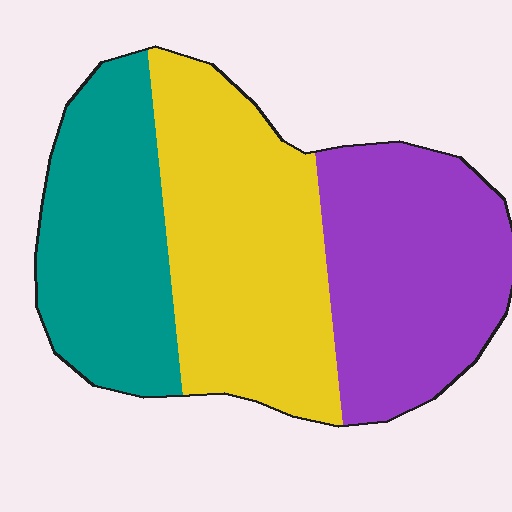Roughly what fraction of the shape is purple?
Purple covers roughly 35% of the shape.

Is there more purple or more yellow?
Yellow.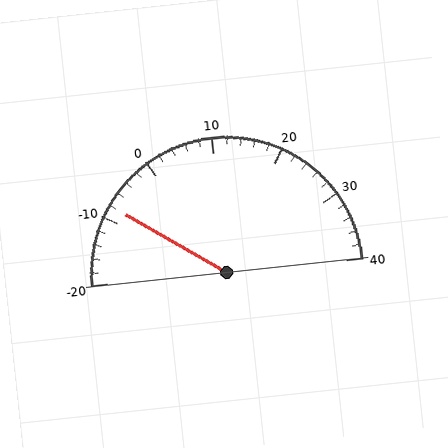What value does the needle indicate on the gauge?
The needle indicates approximately -8.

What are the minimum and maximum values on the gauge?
The gauge ranges from -20 to 40.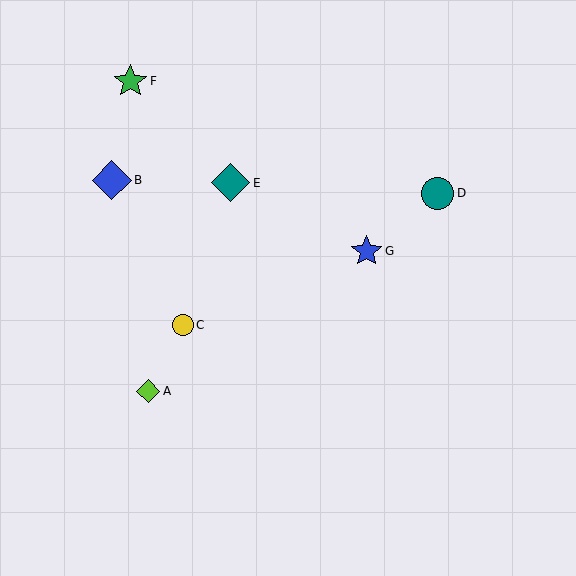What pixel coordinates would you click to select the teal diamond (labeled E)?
Click at (231, 183) to select the teal diamond E.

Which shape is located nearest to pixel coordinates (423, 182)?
The teal circle (labeled D) at (438, 193) is nearest to that location.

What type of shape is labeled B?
Shape B is a blue diamond.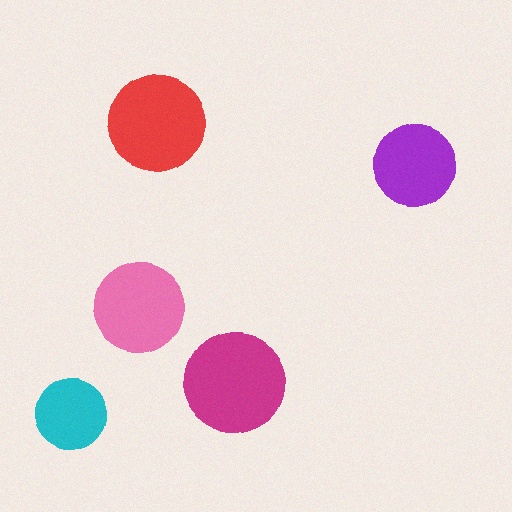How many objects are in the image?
There are 5 objects in the image.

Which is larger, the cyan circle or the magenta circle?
The magenta one.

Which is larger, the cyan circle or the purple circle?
The purple one.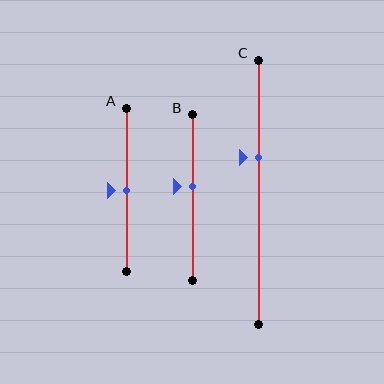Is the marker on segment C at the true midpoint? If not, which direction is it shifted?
No, the marker on segment C is shifted upward by about 13% of the segment length.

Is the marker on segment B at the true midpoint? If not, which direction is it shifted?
No, the marker on segment B is shifted upward by about 7% of the segment length.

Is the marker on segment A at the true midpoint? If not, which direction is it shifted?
Yes, the marker on segment A is at the true midpoint.